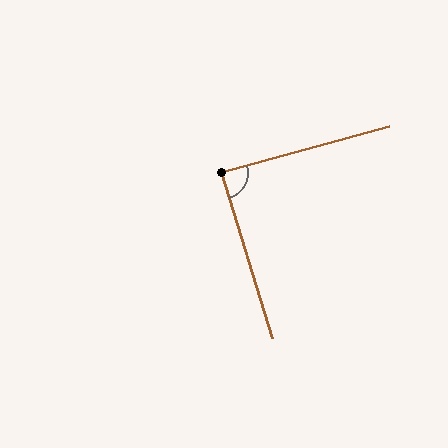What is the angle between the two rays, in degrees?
Approximately 88 degrees.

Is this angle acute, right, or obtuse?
It is approximately a right angle.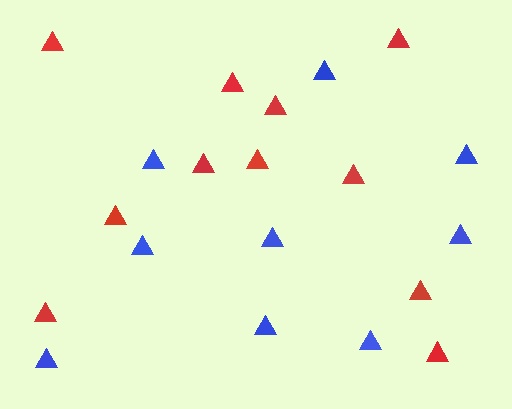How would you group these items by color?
There are 2 groups: one group of blue triangles (9) and one group of red triangles (11).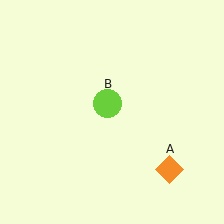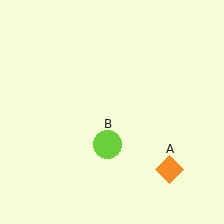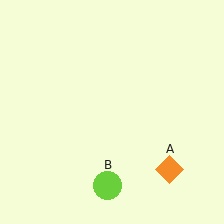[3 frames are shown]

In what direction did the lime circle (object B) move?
The lime circle (object B) moved down.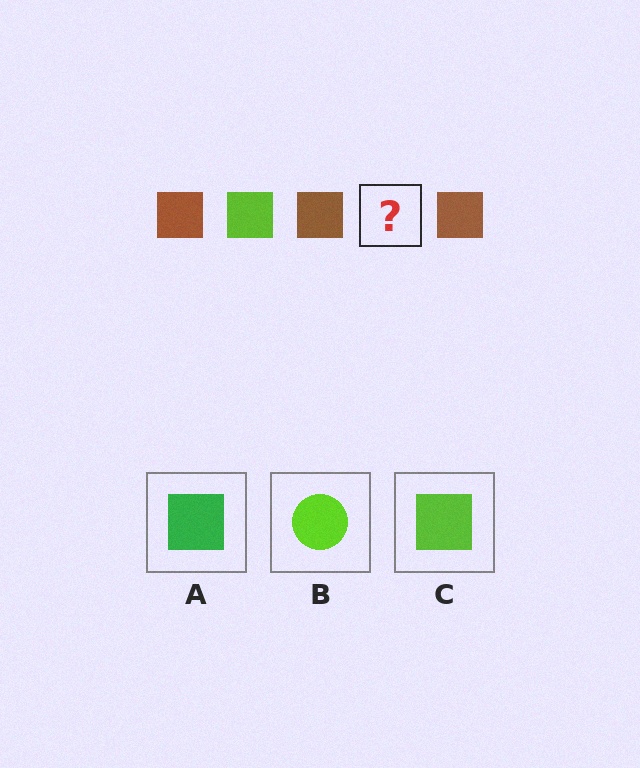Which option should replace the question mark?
Option C.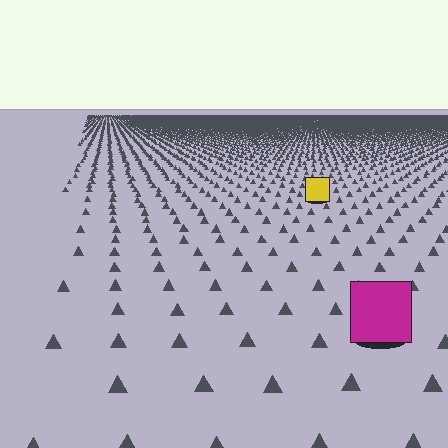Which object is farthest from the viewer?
The yellow square is farthest from the viewer. It appears smaller and the ground texture around it is denser.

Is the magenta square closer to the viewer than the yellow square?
Yes. The magenta square is closer — you can tell from the texture gradient: the ground texture is coarser near it.